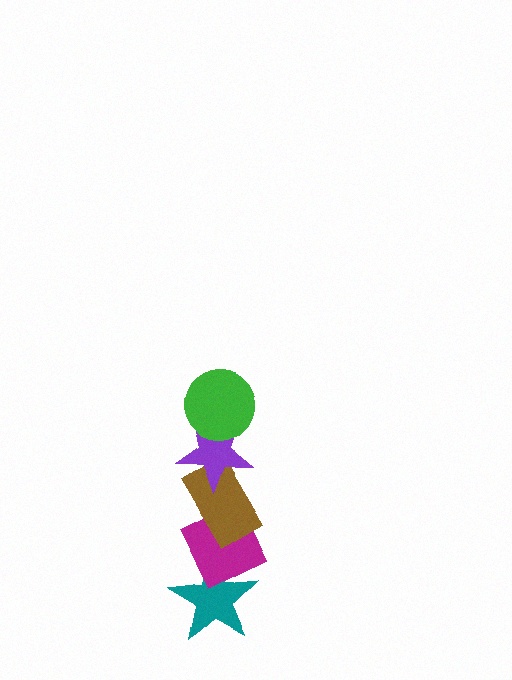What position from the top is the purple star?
The purple star is 2nd from the top.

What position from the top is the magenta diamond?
The magenta diamond is 4th from the top.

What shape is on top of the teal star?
The magenta diamond is on top of the teal star.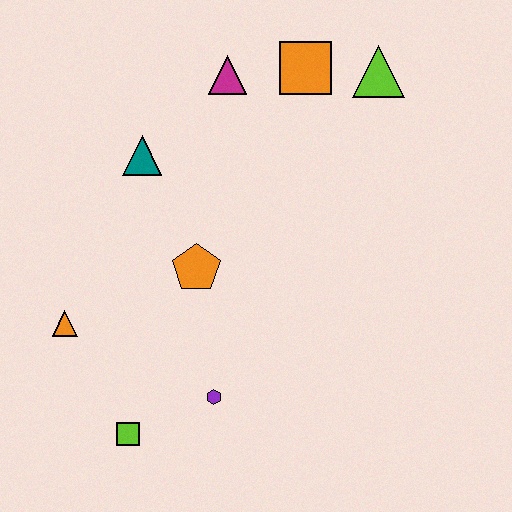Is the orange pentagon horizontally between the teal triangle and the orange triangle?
No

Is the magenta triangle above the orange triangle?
Yes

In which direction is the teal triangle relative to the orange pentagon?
The teal triangle is above the orange pentagon.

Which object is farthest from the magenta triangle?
The lime square is farthest from the magenta triangle.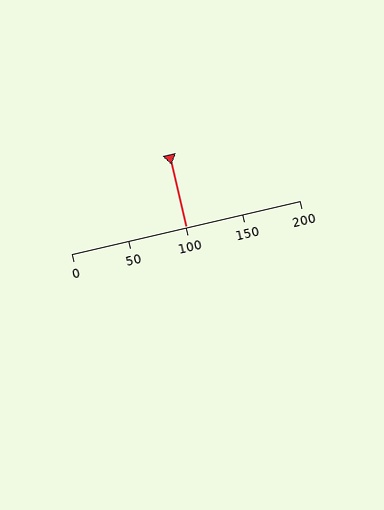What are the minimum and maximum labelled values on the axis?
The axis runs from 0 to 200.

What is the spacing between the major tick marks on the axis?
The major ticks are spaced 50 apart.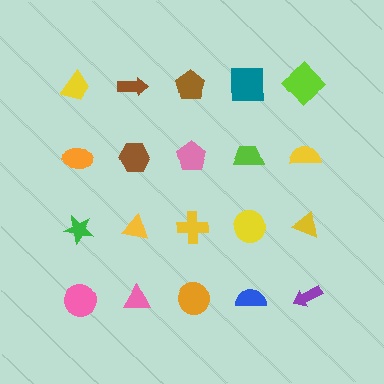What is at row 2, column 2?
A brown hexagon.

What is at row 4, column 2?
A pink triangle.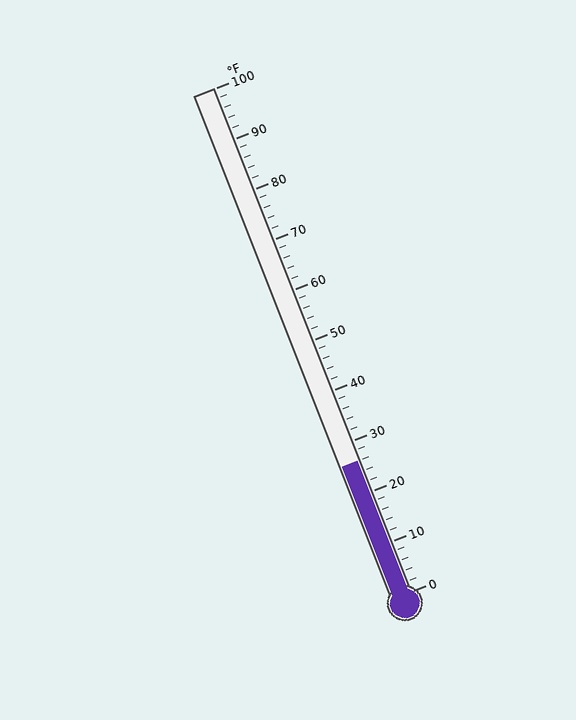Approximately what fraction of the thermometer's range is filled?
The thermometer is filled to approximately 25% of its range.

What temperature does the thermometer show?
The thermometer shows approximately 26°F.